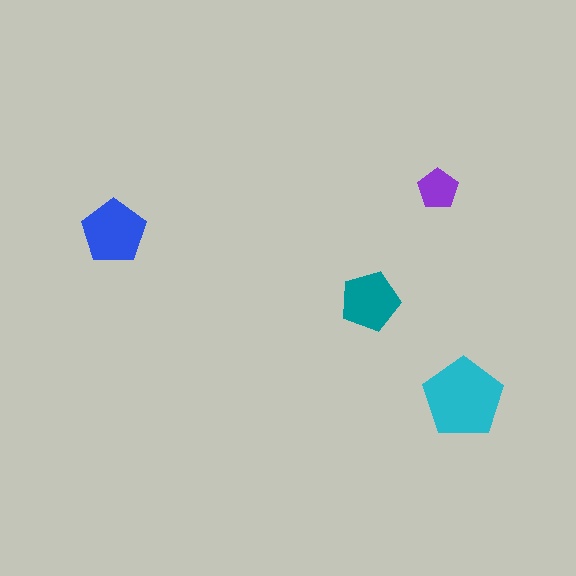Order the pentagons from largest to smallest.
the cyan one, the blue one, the teal one, the purple one.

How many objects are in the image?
There are 4 objects in the image.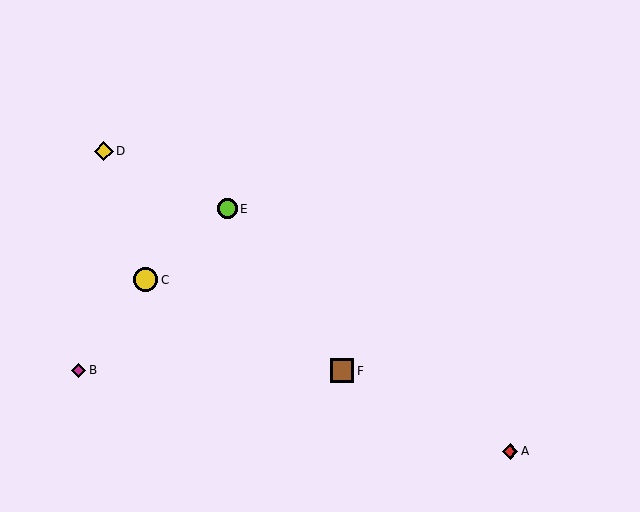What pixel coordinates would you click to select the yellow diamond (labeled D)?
Click at (104, 151) to select the yellow diamond D.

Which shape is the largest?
The yellow circle (labeled C) is the largest.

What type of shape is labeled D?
Shape D is a yellow diamond.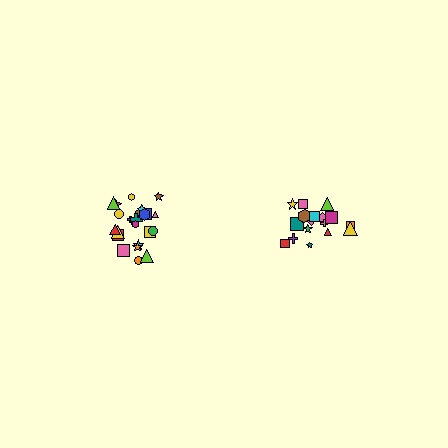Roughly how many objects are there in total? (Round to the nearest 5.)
Roughly 45 objects in total.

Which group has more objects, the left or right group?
The left group.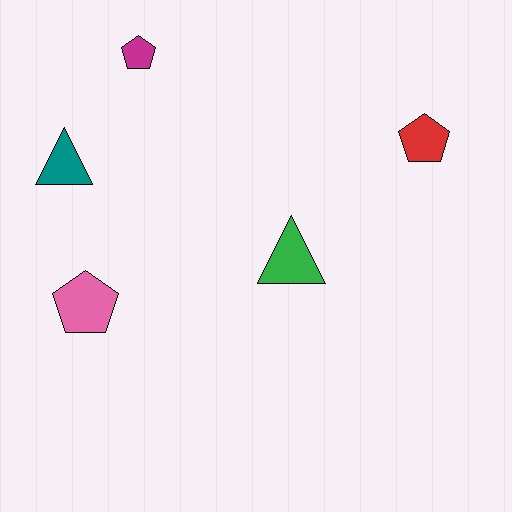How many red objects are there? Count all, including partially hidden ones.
There is 1 red object.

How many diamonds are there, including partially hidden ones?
There are no diamonds.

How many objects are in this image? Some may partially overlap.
There are 5 objects.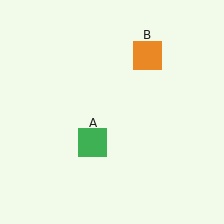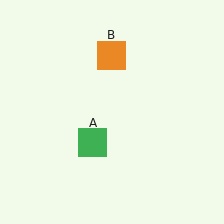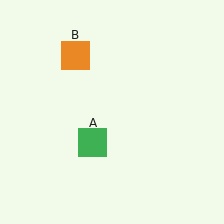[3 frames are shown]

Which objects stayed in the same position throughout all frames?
Green square (object A) remained stationary.